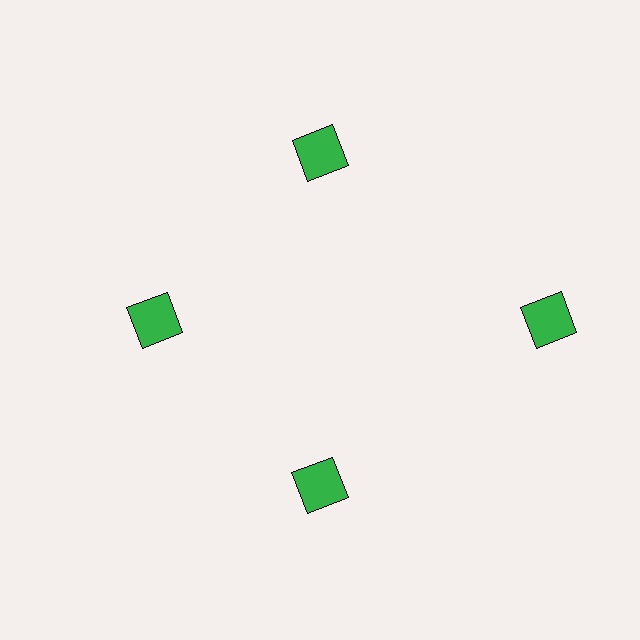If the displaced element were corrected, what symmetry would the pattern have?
It would have 4-fold rotational symmetry — the pattern would map onto itself every 90 degrees.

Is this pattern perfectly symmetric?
No. The 4 green squares are arranged in a ring, but one element near the 3 o'clock position is pushed outward from the center, breaking the 4-fold rotational symmetry.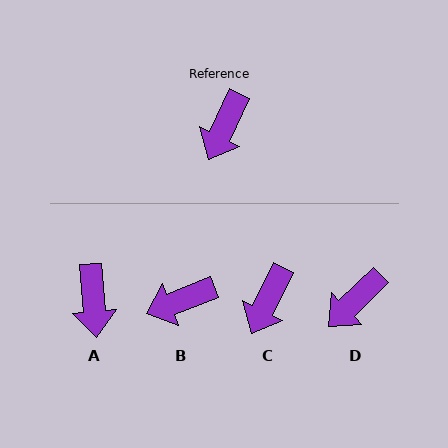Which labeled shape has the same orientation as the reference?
C.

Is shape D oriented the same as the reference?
No, it is off by about 20 degrees.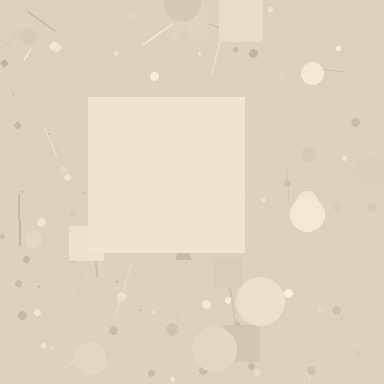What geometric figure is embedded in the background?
A square is embedded in the background.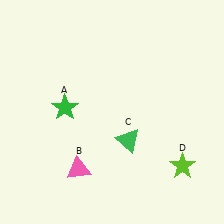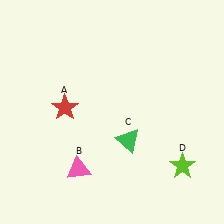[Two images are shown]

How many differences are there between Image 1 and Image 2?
There is 1 difference between the two images.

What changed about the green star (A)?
In Image 1, A is green. In Image 2, it changed to red.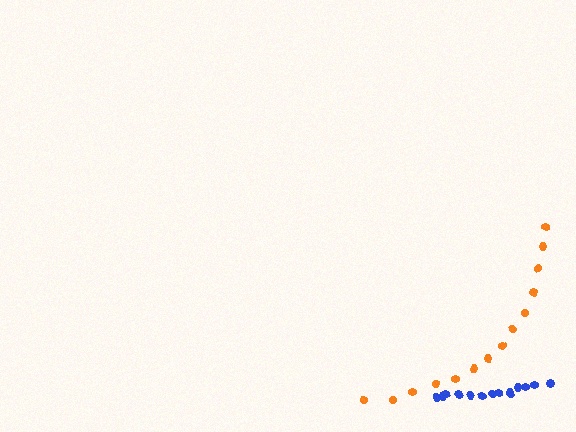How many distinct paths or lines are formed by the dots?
There are 2 distinct paths.